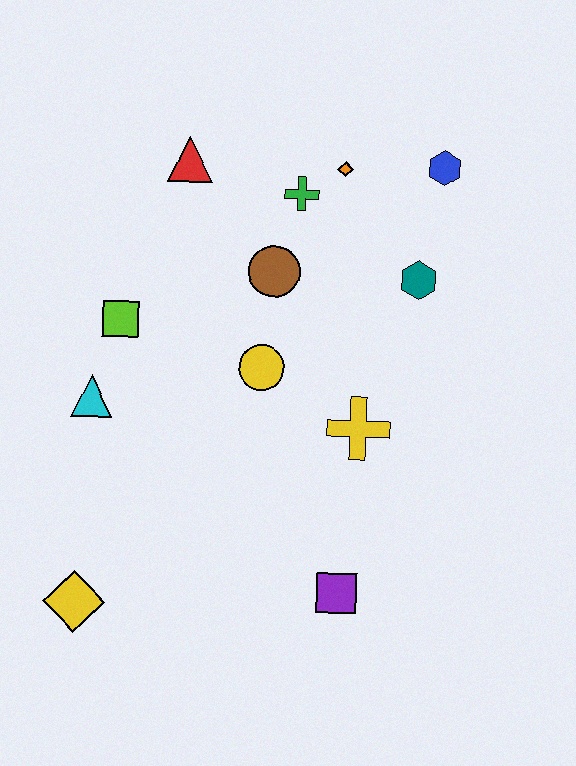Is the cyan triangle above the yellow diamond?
Yes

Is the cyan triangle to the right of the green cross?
No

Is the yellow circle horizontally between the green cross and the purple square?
No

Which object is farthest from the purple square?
The red triangle is farthest from the purple square.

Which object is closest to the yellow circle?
The brown circle is closest to the yellow circle.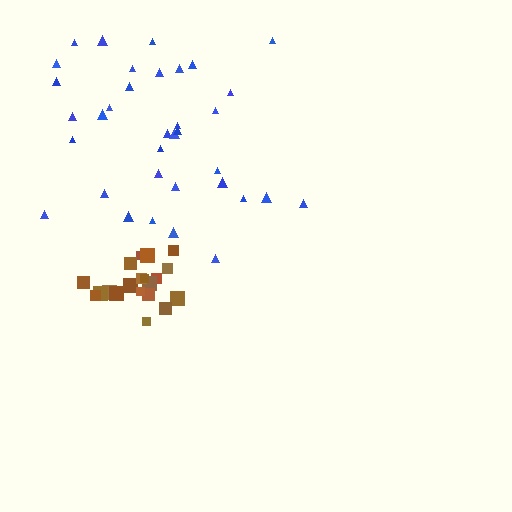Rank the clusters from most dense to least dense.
brown, blue.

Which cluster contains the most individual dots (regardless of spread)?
Blue (35).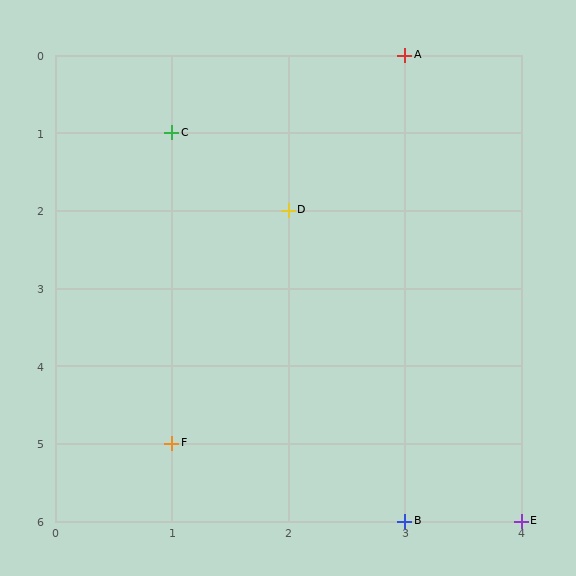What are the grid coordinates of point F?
Point F is at grid coordinates (1, 5).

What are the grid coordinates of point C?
Point C is at grid coordinates (1, 1).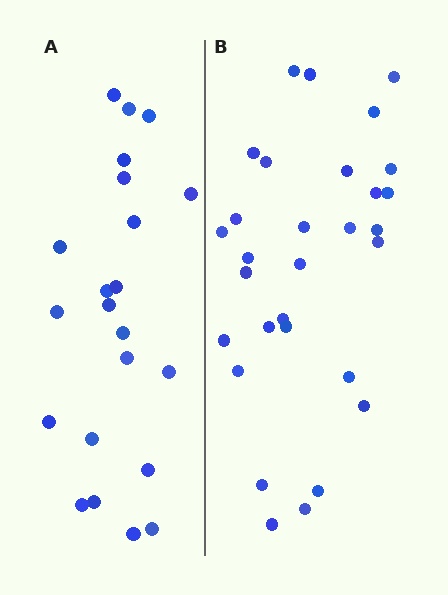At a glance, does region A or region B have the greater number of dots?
Region B (the right region) has more dots.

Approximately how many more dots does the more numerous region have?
Region B has roughly 8 or so more dots than region A.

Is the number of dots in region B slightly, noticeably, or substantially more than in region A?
Region B has noticeably more, but not dramatically so. The ratio is roughly 1.4 to 1.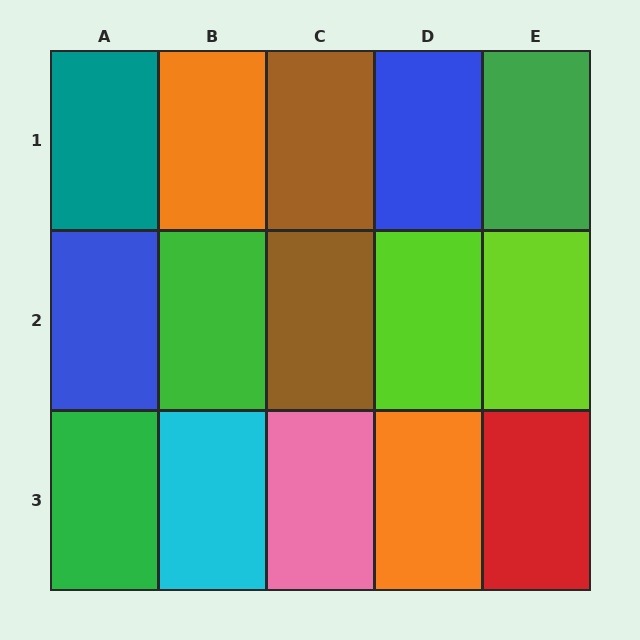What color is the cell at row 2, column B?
Green.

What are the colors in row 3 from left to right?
Green, cyan, pink, orange, red.